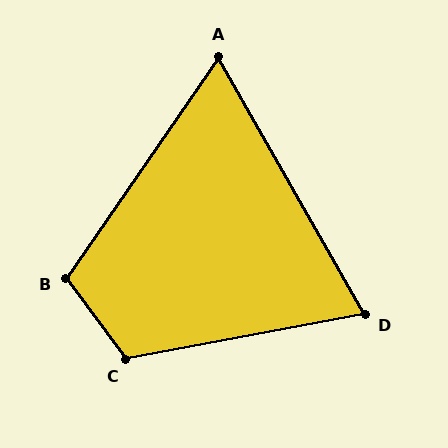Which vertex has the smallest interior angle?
A, at approximately 64 degrees.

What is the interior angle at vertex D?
Approximately 71 degrees (acute).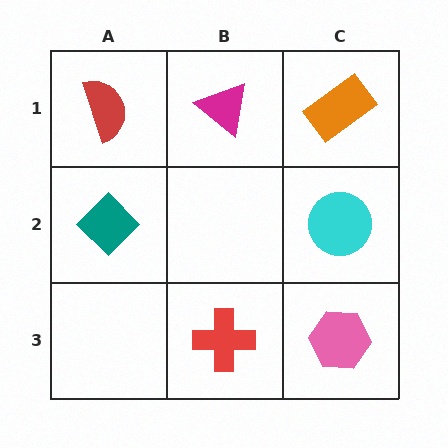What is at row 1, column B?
A magenta triangle.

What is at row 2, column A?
A teal diamond.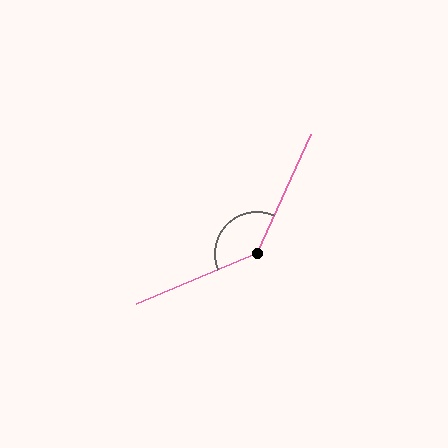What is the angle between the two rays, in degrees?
Approximately 137 degrees.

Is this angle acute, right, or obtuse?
It is obtuse.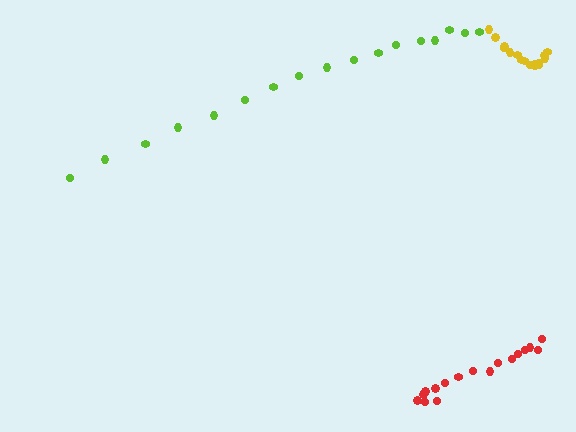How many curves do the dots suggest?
There are 3 distinct paths.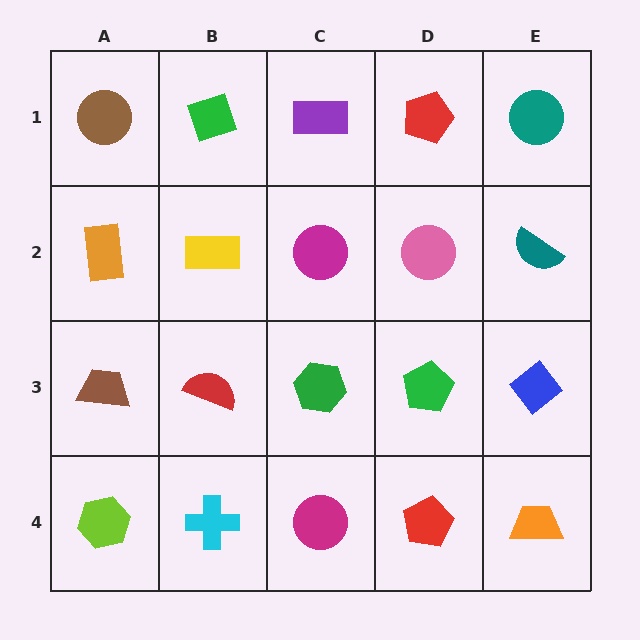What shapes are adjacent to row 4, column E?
A blue diamond (row 3, column E), a red pentagon (row 4, column D).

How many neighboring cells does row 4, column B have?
3.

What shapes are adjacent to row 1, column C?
A magenta circle (row 2, column C), a green diamond (row 1, column B), a red pentagon (row 1, column D).